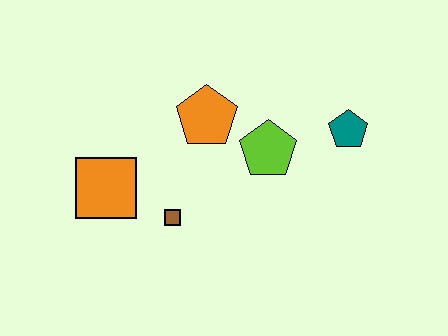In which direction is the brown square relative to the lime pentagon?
The brown square is to the left of the lime pentagon.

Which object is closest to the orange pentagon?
The lime pentagon is closest to the orange pentagon.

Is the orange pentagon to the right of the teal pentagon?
No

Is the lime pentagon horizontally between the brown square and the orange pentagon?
No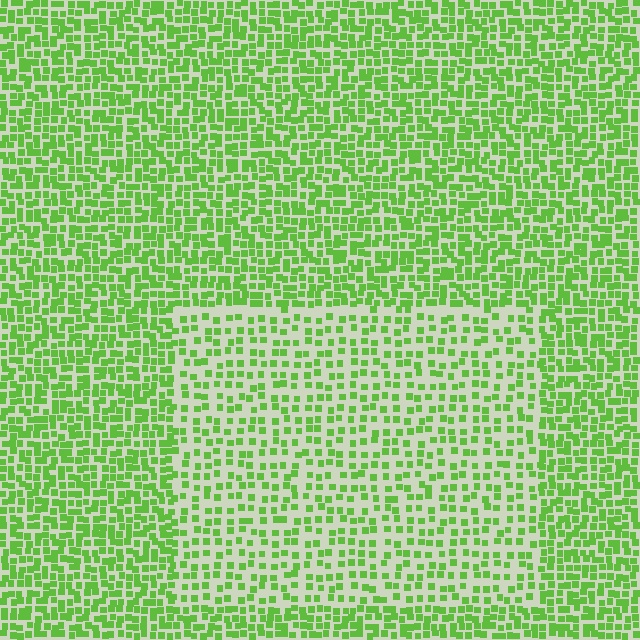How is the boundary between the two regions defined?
The boundary is defined by a change in element density (approximately 1.8x ratio). All elements are the same color, size, and shape.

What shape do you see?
I see a rectangle.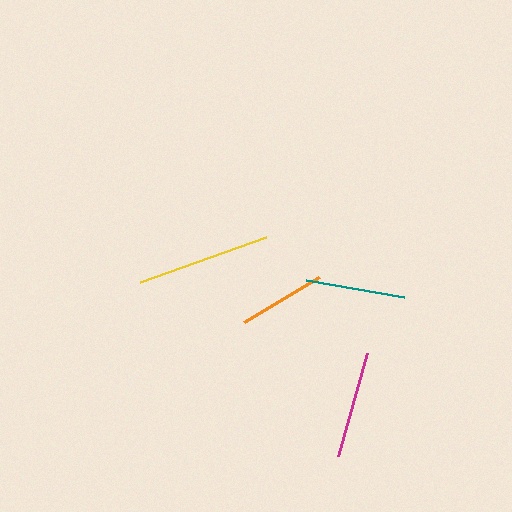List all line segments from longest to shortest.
From longest to shortest: yellow, magenta, teal, orange.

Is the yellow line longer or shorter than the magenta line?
The yellow line is longer than the magenta line.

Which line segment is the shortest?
The orange line is the shortest at approximately 88 pixels.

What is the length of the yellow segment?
The yellow segment is approximately 134 pixels long.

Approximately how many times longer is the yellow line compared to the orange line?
The yellow line is approximately 1.5 times the length of the orange line.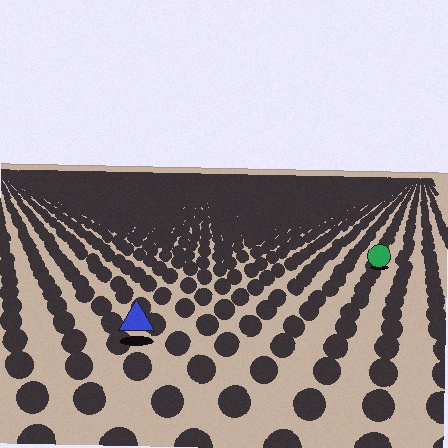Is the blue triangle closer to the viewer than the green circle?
Yes. The blue triangle is closer — you can tell from the texture gradient: the ground texture is coarser near it.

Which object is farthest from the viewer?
The green circle is farthest from the viewer. It appears smaller and the ground texture around it is denser.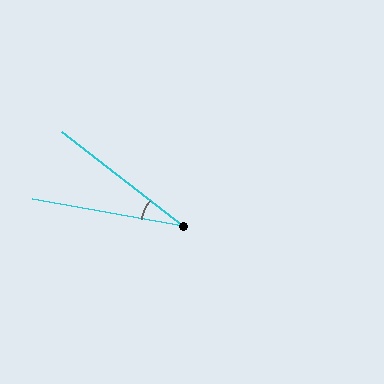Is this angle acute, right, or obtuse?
It is acute.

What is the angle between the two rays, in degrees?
Approximately 28 degrees.